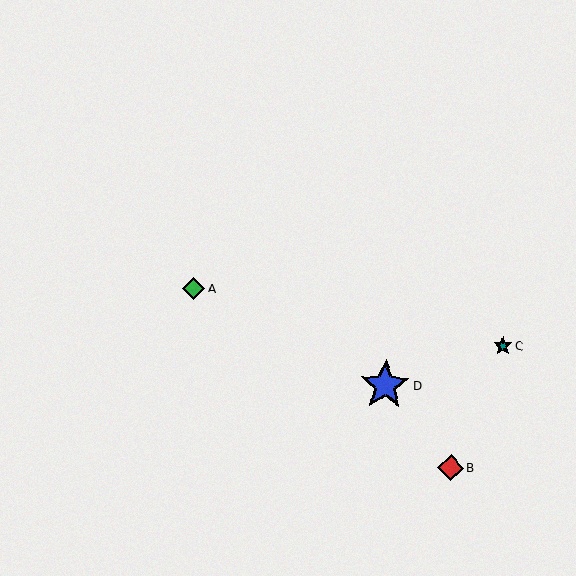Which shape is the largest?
The blue star (labeled D) is the largest.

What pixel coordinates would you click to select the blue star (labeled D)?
Click at (385, 385) to select the blue star D.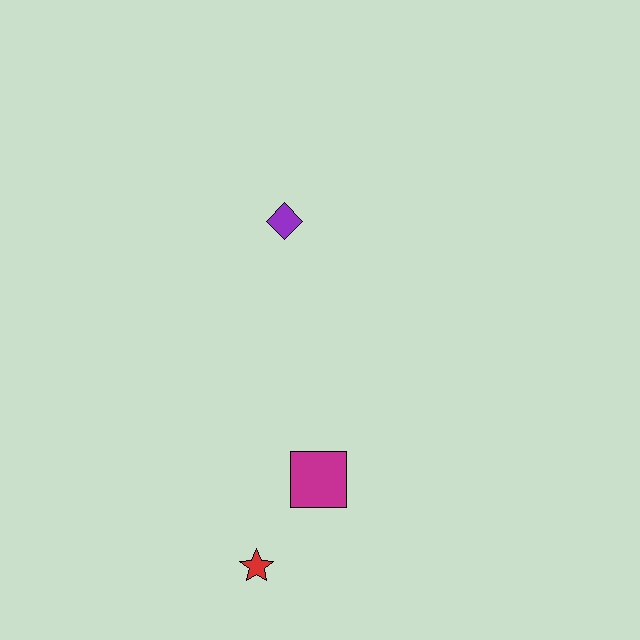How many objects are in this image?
There are 3 objects.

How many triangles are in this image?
There are no triangles.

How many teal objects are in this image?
There are no teal objects.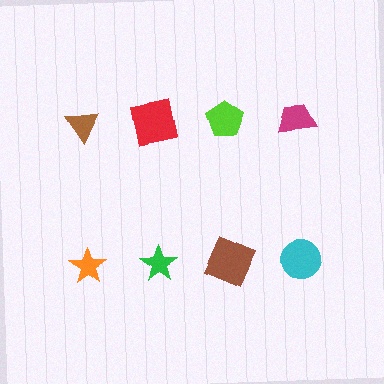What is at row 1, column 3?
A lime pentagon.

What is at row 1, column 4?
A magenta trapezoid.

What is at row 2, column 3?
A brown square.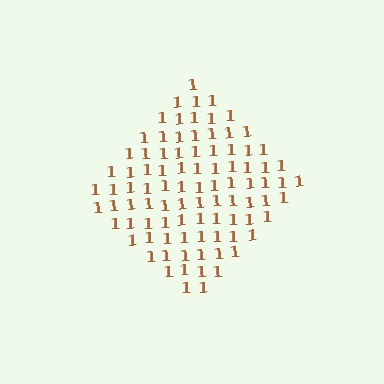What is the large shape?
The large shape is a diamond.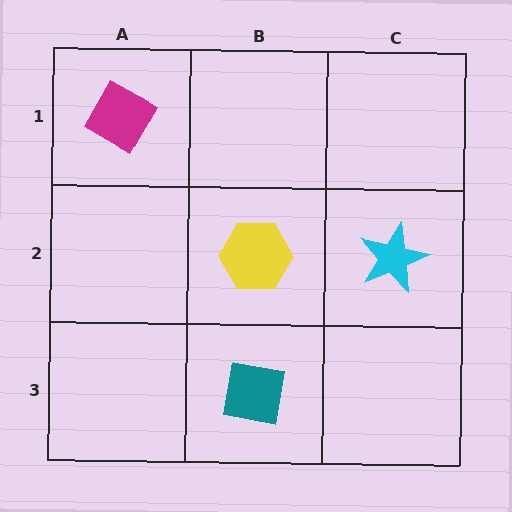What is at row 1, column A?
A magenta diamond.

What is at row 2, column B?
A yellow hexagon.